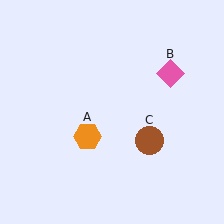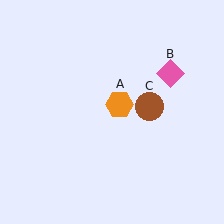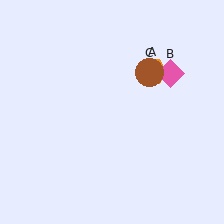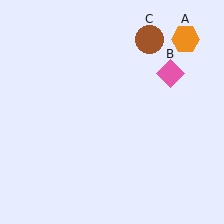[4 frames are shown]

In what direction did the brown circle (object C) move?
The brown circle (object C) moved up.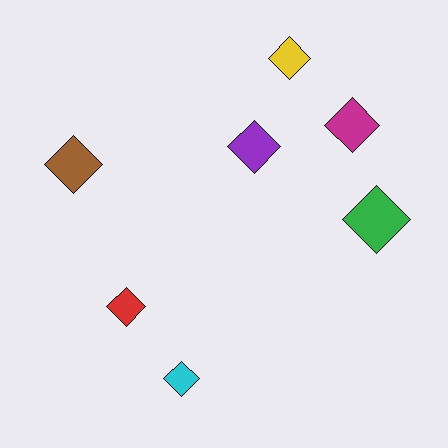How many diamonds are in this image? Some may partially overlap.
There are 7 diamonds.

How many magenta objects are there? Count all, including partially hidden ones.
There is 1 magenta object.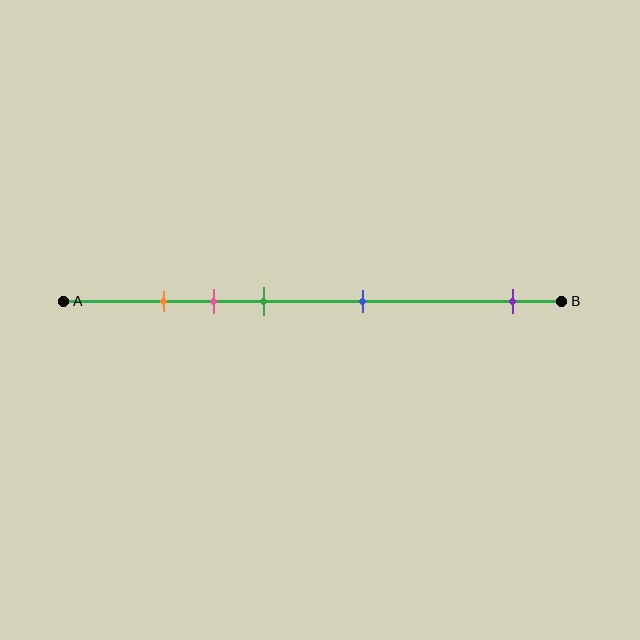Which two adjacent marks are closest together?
The orange and pink marks are the closest adjacent pair.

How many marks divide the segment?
There are 5 marks dividing the segment.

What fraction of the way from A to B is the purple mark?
The purple mark is approximately 90% (0.9) of the way from A to B.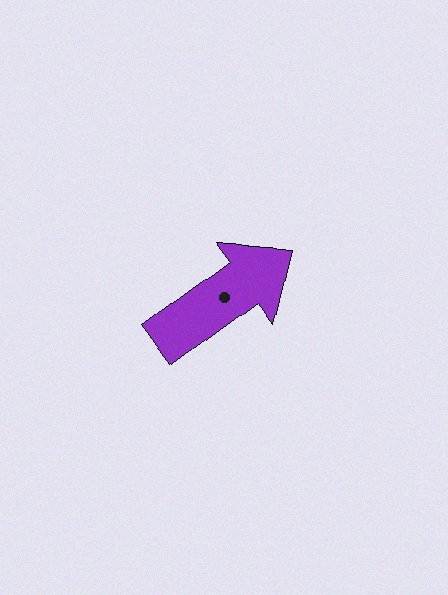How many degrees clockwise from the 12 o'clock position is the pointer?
Approximately 54 degrees.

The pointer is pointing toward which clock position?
Roughly 2 o'clock.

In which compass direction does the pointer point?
Northeast.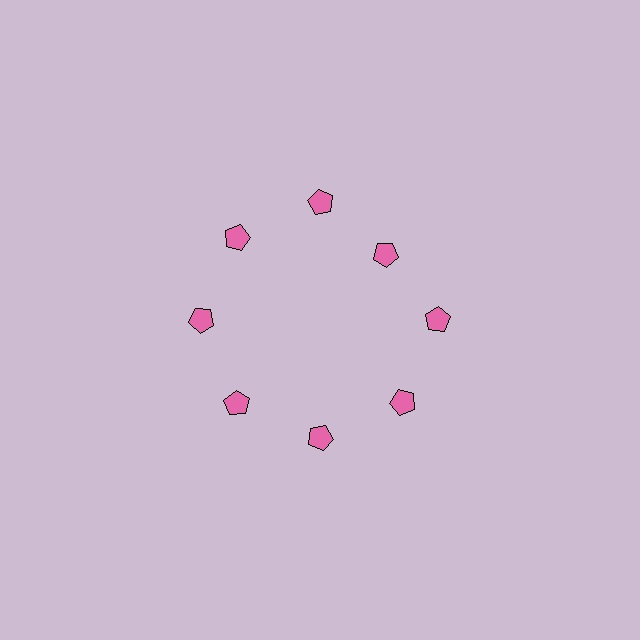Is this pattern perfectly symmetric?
No. The 8 pink pentagons are arranged in a ring, but one element near the 2 o'clock position is pulled inward toward the center, breaking the 8-fold rotational symmetry.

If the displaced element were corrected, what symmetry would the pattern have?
It would have 8-fold rotational symmetry — the pattern would map onto itself every 45 degrees.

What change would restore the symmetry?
The symmetry would be restored by moving it outward, back onto the ring so that all 8 pentagons sit at equal angles and equal distance from the center.